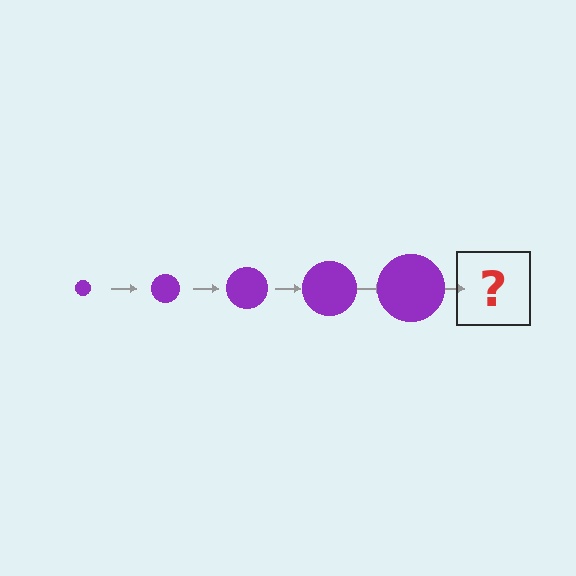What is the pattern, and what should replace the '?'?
The pattern is that the circle gets progressively larger each step. The '?' should be a purple circle, larger than the previous one.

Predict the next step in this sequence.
The next step is a purple circle, larger than the previous one.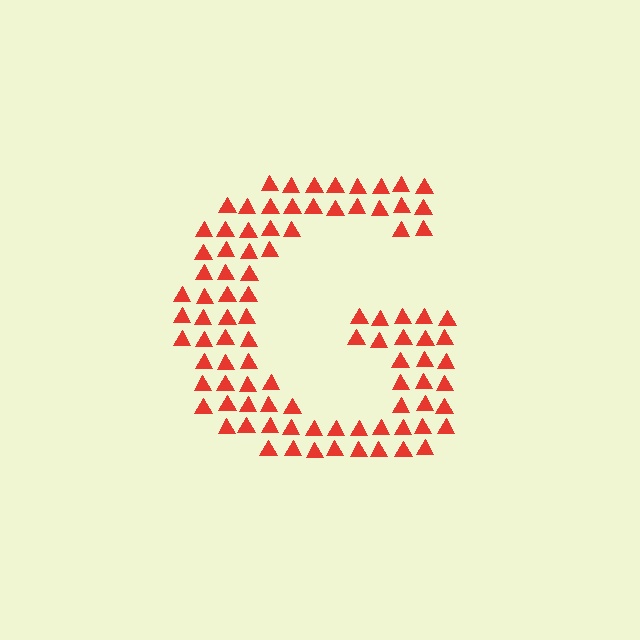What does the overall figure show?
The overall figure shows the letter G.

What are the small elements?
The small elements are triangles.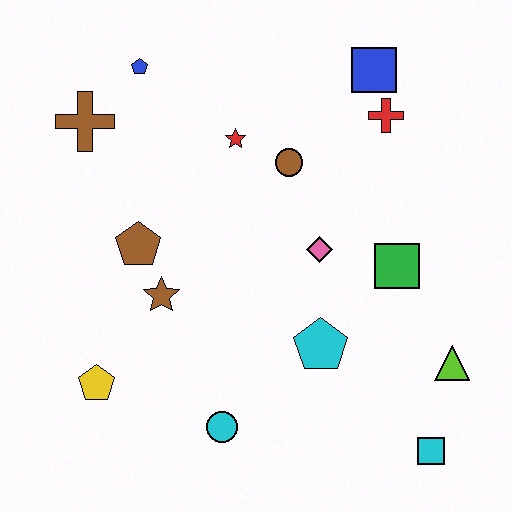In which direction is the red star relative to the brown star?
The red star is above the brown star.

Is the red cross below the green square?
No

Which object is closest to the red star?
The brown circle is closest to the red star.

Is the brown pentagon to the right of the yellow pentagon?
Yes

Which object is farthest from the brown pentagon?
The cyan square is farthest from the brown pentagon.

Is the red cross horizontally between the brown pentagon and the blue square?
No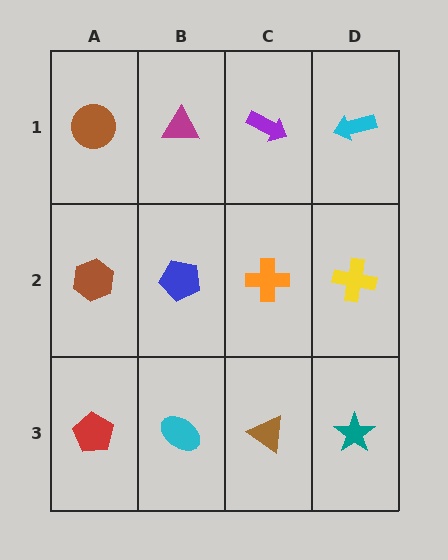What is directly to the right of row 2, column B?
An orange cross.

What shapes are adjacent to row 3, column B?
A blue pentagon (row 2, column B), a red pentagon (row 3, column A), a brown triangle (row 3, column C).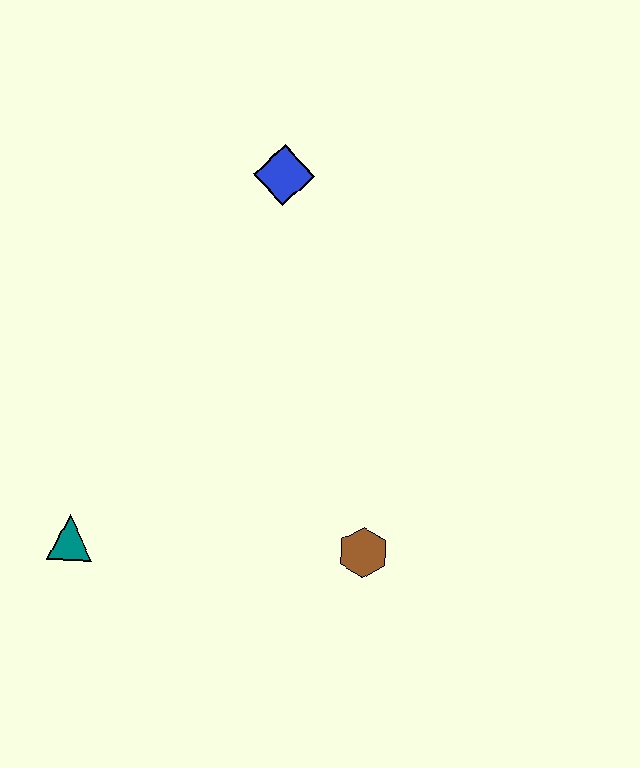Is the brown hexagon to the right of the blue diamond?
Yes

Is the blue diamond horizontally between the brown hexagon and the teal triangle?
Yes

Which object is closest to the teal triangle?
The brown hexagon is closest to the teal triangle.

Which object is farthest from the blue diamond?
The teal triangle is farthest from the blue diamond.